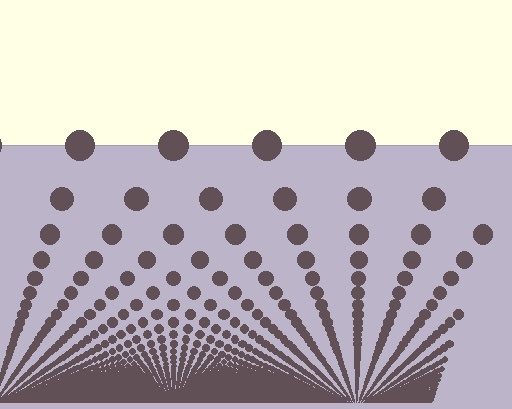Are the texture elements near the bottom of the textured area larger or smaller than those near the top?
Smaller. The gradient is inverted — elements near the bottom are smaller and denser.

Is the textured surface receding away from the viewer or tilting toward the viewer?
The surface appears to tilt toward the viewer. Texture elements get larger and sparser toward the top.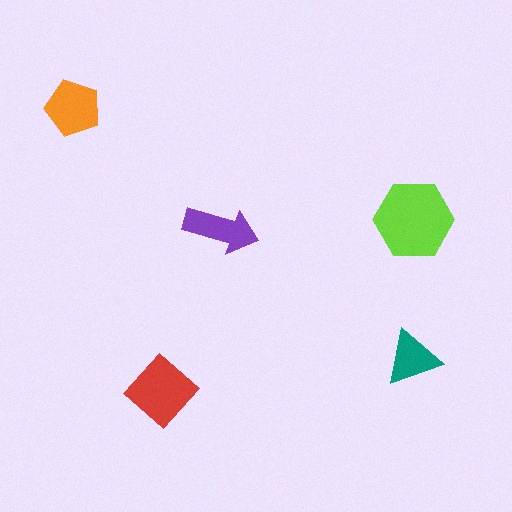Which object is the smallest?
The teal triangle.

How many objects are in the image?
There are 5 objects in the image.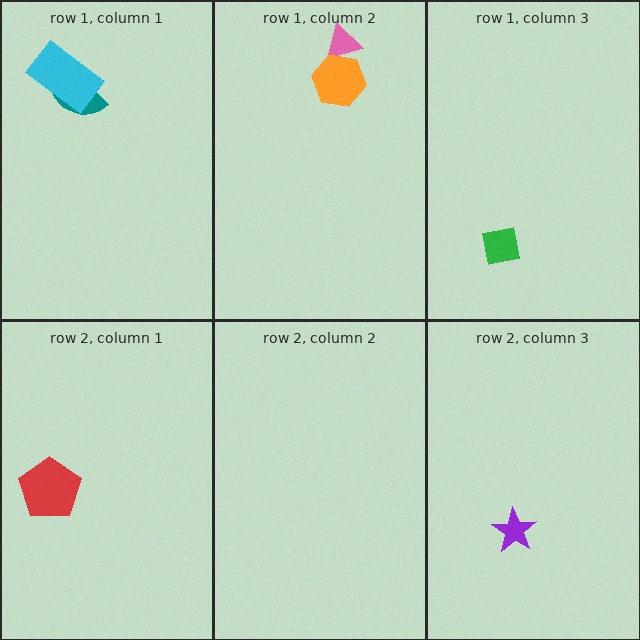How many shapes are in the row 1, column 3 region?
1.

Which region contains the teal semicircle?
The row 1, column 1 region.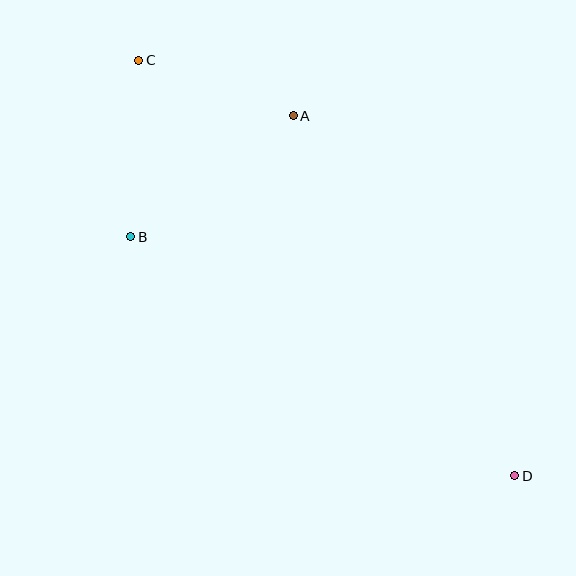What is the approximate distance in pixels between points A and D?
The distance between A and D is approximately 423 pixels.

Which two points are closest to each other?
Points A and C are closest to each other.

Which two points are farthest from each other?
Points C and D are farthest from each other.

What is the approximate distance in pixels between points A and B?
The distance between A and B is approximately 203 pixels.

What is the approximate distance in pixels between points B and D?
The distance between B and D is approximately 453 pixels.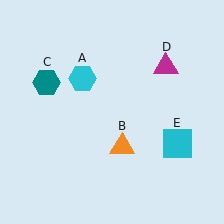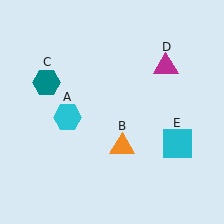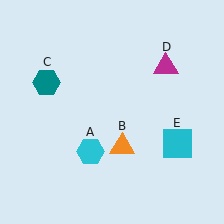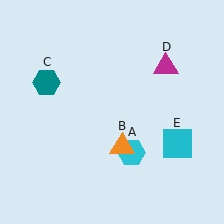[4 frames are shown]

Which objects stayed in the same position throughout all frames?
Orange triangle (object B) and teal hexagon (object C) and magenta triangle (object D) and cyan square (object E) remained stationary.